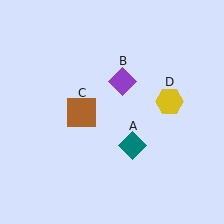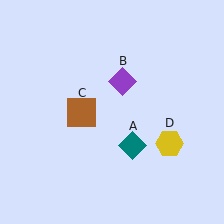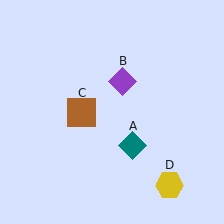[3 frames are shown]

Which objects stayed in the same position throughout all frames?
Teal diamond (object A) and purple diamond (object B) and brown square (object C) remained stationary.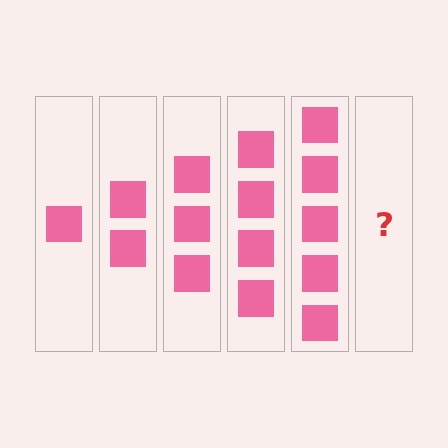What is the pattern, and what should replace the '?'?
The pattern is that each step adds one more square. The '?' should be 6 squares.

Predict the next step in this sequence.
The next step is 6 squares.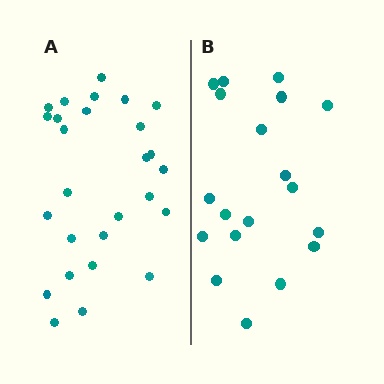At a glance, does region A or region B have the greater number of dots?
Region A (the left region) has more dots.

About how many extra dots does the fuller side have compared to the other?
Region A has roughly 8 or so more dots than region B.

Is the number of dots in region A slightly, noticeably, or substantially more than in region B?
Region A has noticeably more, but not dramatically so. The ratio is roughly 1.4 to 1.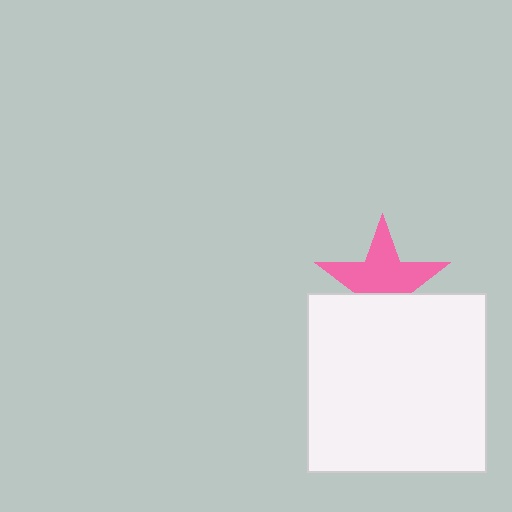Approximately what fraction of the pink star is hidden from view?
Roughly 36% of the pink star is hidden behind the white square.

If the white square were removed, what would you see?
You would see the complete pink star.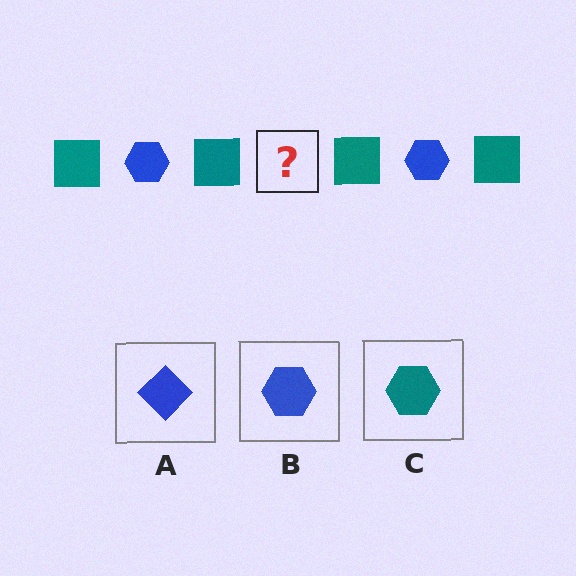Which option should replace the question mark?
Option B.